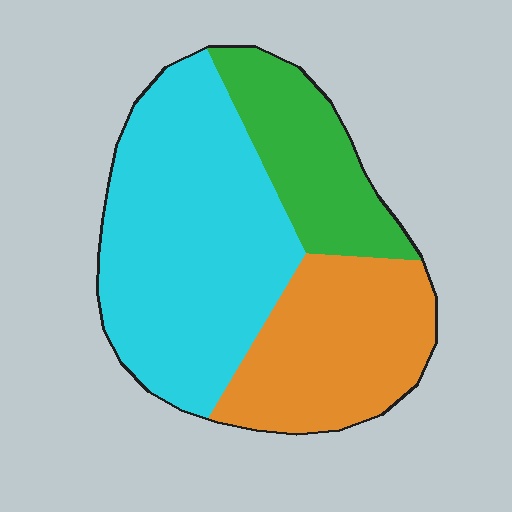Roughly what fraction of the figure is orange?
Orange covers roughly 30% of the figure.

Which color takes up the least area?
Green, at roughly 20%.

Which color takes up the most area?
Cyan, at roughly 50%.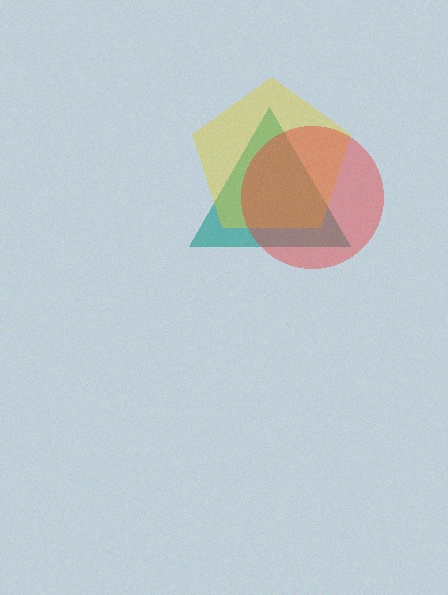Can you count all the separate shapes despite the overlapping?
Yes, there are 3 separate shapes.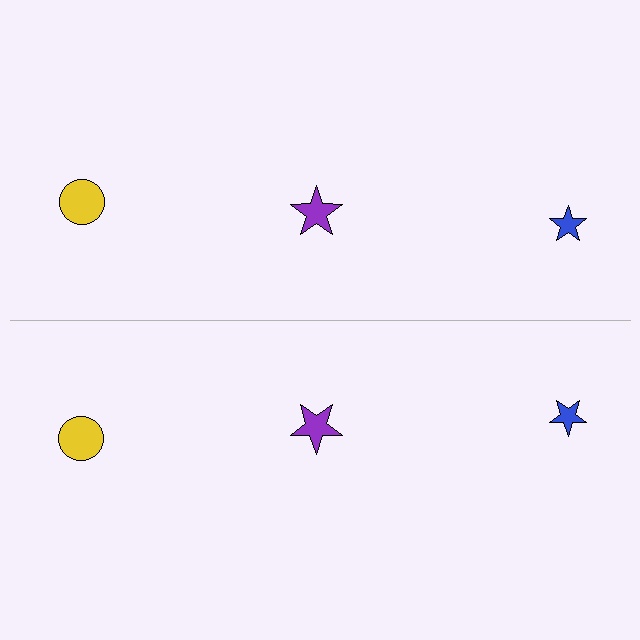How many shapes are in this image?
There are 6 shapes in this image.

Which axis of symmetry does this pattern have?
The pattern has a horizontal axis of symmetry running through the center of the image.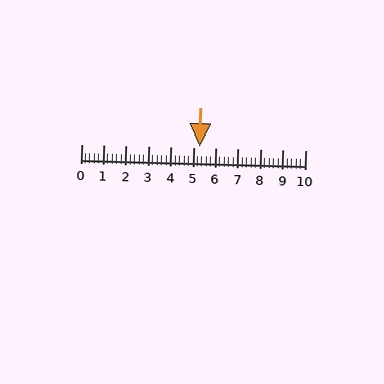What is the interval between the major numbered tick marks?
The major tick marks are spaced 1 units apart.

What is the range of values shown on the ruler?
The ruler shows values from 0 to 10.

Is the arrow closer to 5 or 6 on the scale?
The arrow is closer to 5.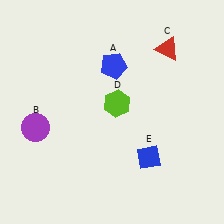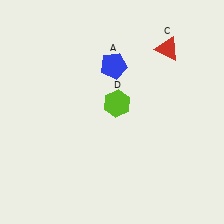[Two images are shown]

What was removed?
The blue diamond (E), the purple circle (B) were removed in Image 2.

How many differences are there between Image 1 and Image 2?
There are 2 differences between the two images.